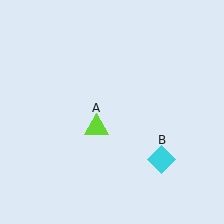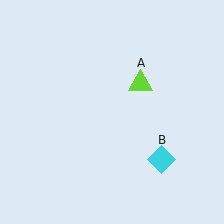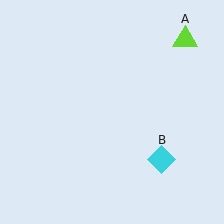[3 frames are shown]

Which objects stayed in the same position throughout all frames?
Cyan diamond (object B) remained stationary.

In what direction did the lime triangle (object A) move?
The lime triangle (object A) moved up and to the right.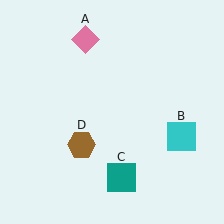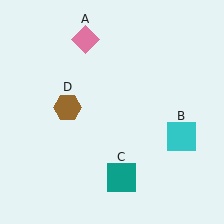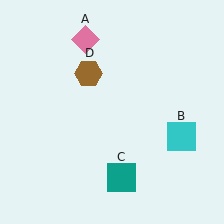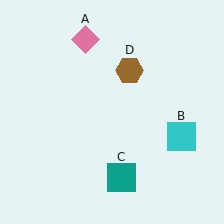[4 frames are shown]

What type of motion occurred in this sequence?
The brown hexagon (object D) rotated clockwise around the center of the scene.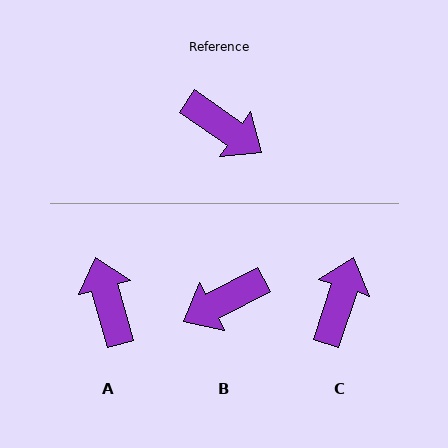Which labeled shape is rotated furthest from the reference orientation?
A, about 140 degrees away.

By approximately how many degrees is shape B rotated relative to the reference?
Approximately 118 degrees clockwise.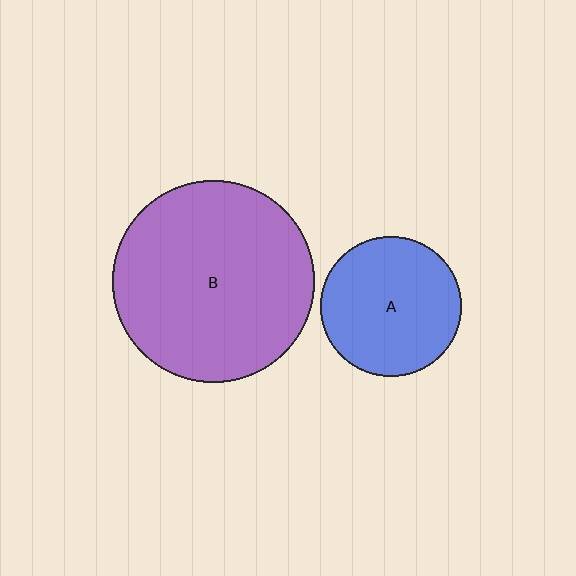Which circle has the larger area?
Circle B (purple).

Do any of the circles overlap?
No, none of the circles overlap.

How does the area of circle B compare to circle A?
Approximately 2.1 times.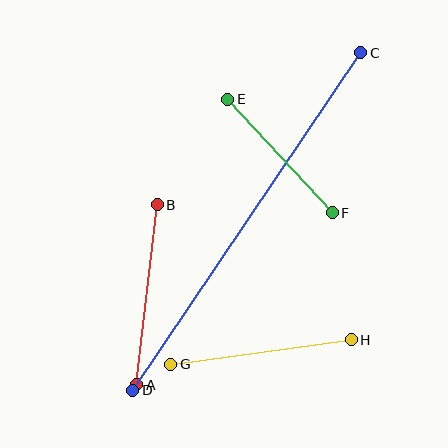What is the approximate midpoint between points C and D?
The midpoint is at approximately (247, 221) pixels.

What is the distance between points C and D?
The distance is approximately 407 pixels.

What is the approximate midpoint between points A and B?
The midpoint is at approximately (147, 295) pixels.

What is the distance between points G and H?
The distance is approximately 182 pixels.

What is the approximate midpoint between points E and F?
The midpoint is at approximately (280, 156) pixels.